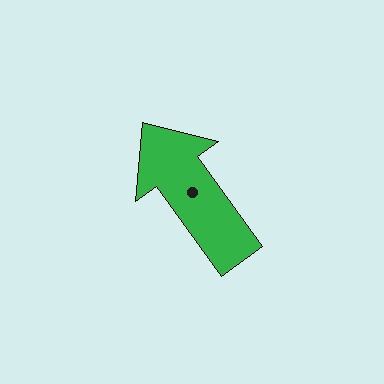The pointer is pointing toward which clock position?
Roughly 11 o'clock.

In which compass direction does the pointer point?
Northwest.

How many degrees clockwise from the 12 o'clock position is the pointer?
Approximately 324 degrees.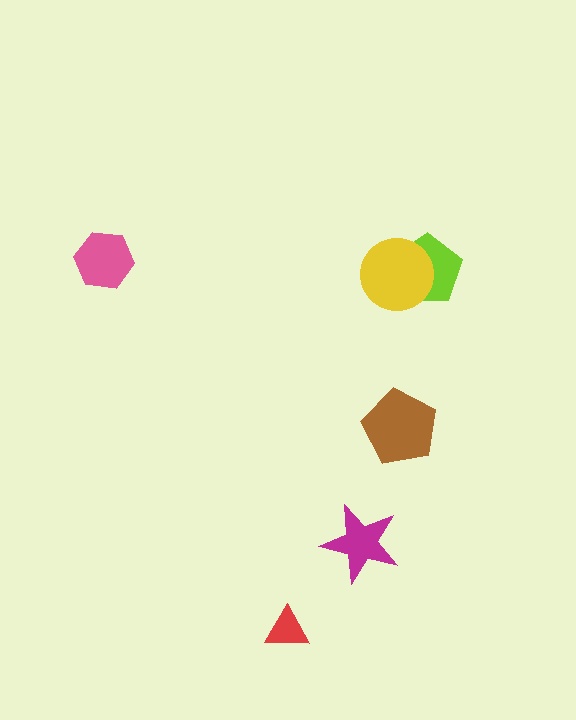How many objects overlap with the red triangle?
0 objects overlap with the red triangle.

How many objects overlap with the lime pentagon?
1 object overlaps with the lime pentagon.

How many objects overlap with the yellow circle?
1 object overlaps with the yellow circle.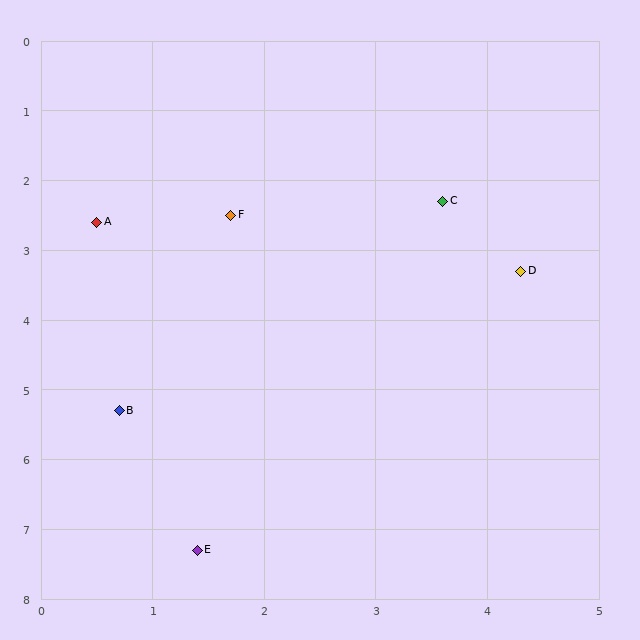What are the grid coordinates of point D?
Point D is at approximately (4.3, 3.3).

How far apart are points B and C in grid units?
Points B and C are about 4.2 grid units apart.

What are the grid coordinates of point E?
Point E is at approximately (1.4, 7.3).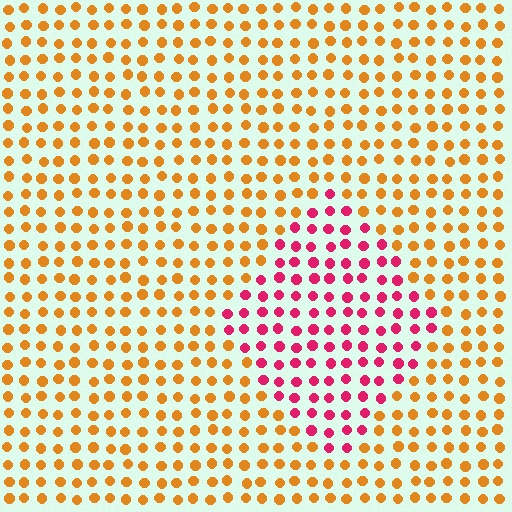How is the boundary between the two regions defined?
The boundary is defined purely by a slight shift in hue (about 57 degrees). Spacing, size, and orientation are identical on both sides.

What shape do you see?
I see a diamond.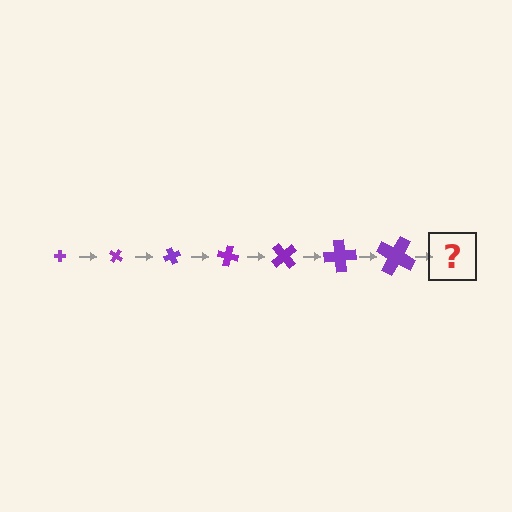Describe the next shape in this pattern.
It should be a cross, larger than the previous one and rotated 245 degrees from the start.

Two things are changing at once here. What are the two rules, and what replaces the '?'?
The two rules are that the cross grows larger each step and it rotates 35 degrees each step. The '?' should be a cross, larger than the previous one and rotated 245 degrees from the start.